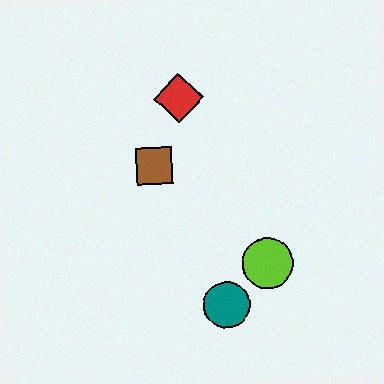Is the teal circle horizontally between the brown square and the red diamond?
No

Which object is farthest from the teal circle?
The red diamond is farthest from the teal circle.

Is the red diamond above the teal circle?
Yes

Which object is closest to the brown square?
The red diamond is closest to the brown square.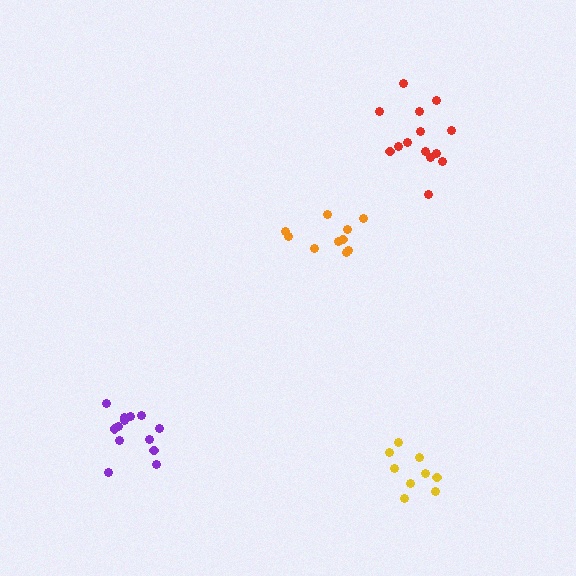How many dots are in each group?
Group 1: 9 dots, Group 2: 13 dots, Group 3: 14 dots, Group 4: 10 dots (46 total).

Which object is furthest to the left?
The purple cluster is leftmost.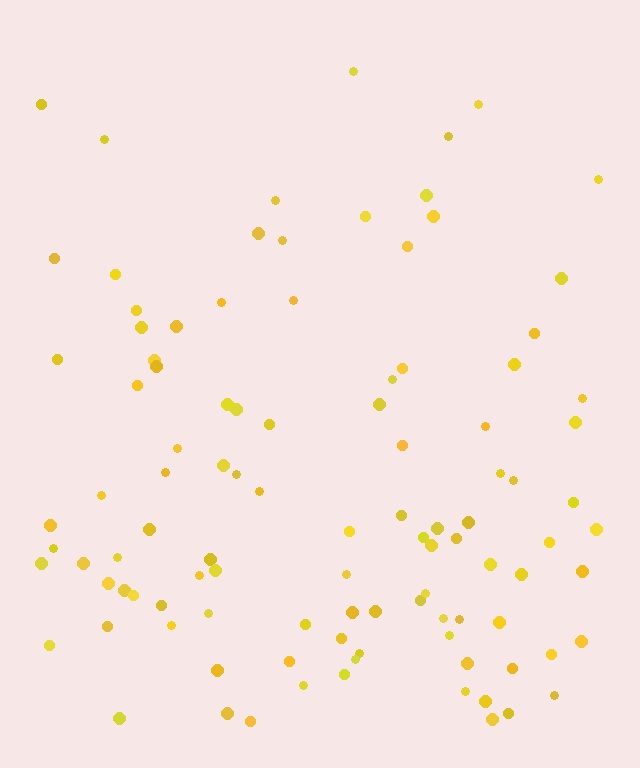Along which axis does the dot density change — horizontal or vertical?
Vertical.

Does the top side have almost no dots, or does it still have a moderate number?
Still a moderate number, just noticeably fewer than the bottom.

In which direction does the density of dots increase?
From top to bottom, with the bottom side densest.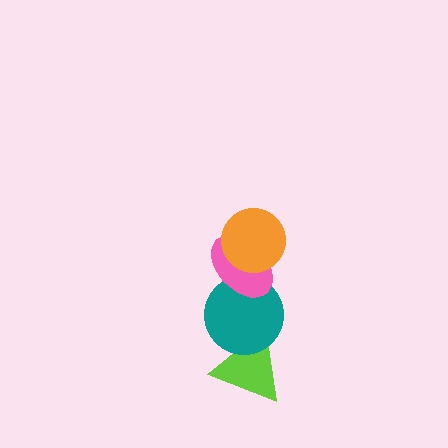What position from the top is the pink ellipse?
The pink ellipse is 2nd from the top.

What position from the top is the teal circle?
The teal circle is 3rd from the top.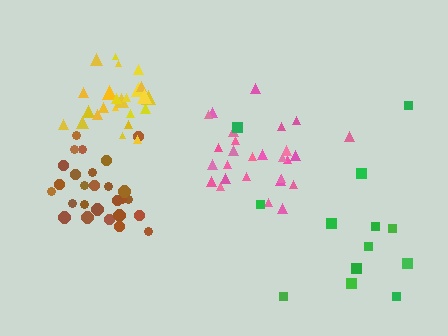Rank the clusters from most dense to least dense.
yellow, brown, pink, green.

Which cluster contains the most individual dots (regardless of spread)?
Pink (28).